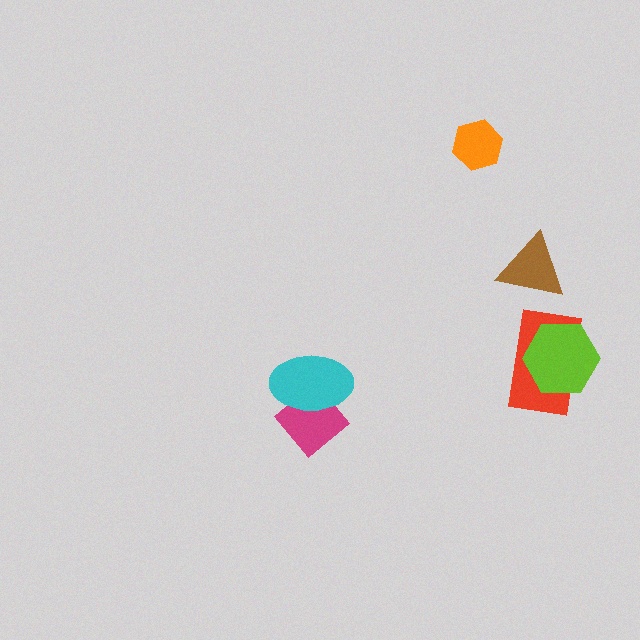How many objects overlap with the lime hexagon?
1 object overlaps with the lime hexagon.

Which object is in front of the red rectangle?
The lime hexagon is in front of the red rectangle.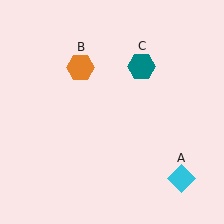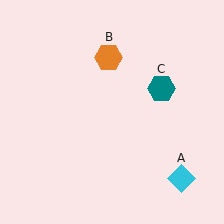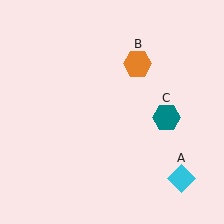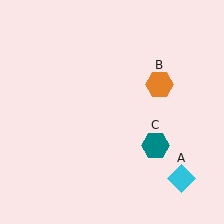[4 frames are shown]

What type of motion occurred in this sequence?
The orange hexagon (object B), teal hexagon (object C) rotated clockwise around the center of the scene.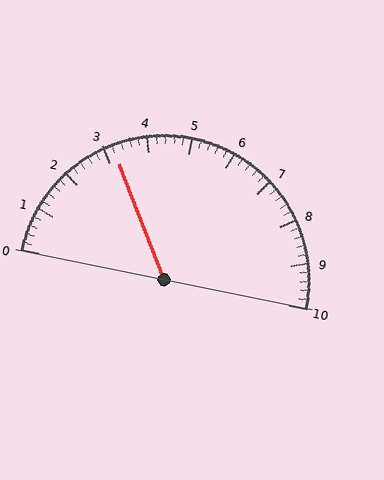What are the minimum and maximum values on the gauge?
The gauge ranges from 0 to 10.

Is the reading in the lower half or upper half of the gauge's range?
The reading is in the lower half of the range (0 to 10).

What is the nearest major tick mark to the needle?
The nearest major tick mark is 3.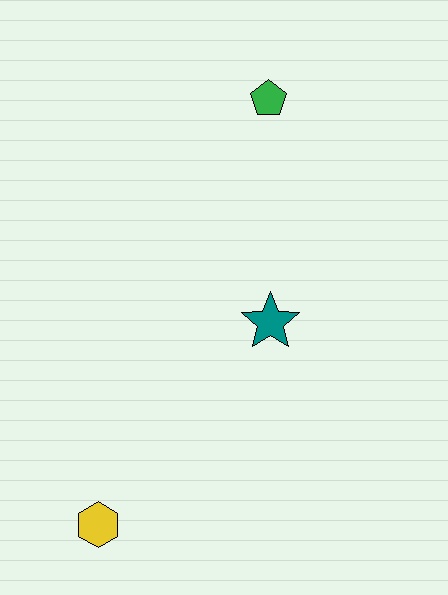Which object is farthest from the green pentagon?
The yellow hexagon is farthest from the green pentagon.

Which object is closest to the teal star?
The green pentagon is closest to the teal star.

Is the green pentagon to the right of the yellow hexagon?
Yes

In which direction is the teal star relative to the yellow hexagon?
The teal star is above the yellow hexagon.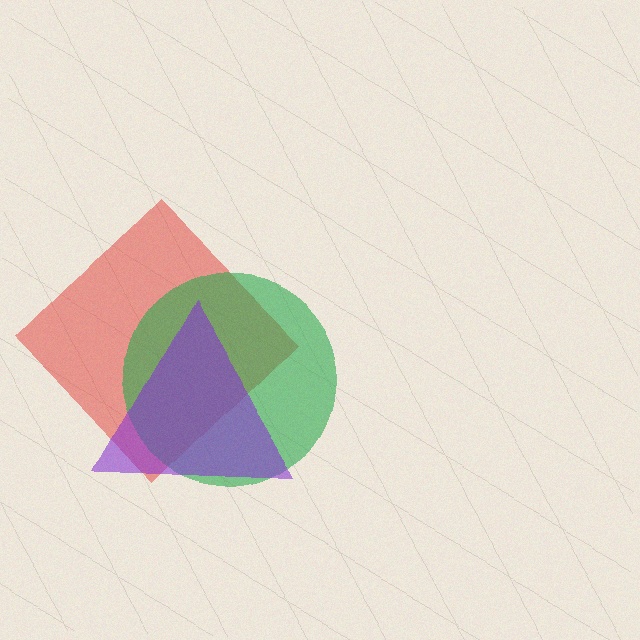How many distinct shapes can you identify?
There are 3 distinct shapes: a red diamond, a green circle, a purple triangle.